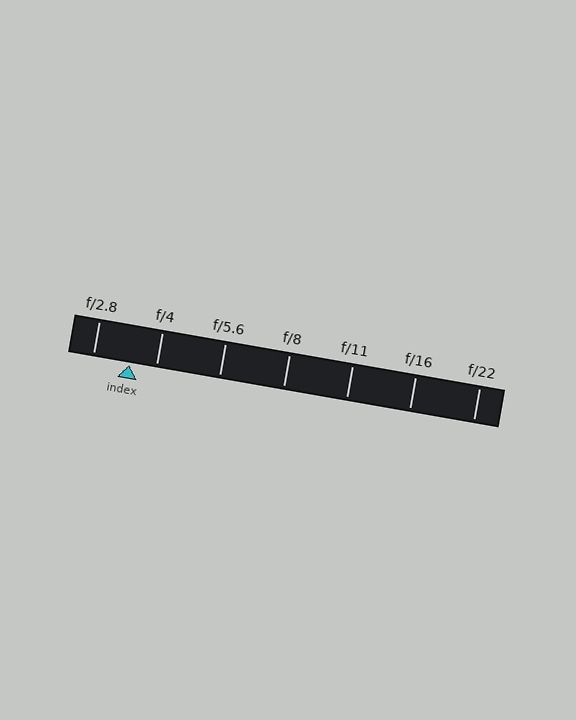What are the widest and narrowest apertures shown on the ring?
The widest aperture shown is f/2.8 and the narrowest is f/22.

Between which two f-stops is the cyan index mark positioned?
The index mark is between f/2.8 and f/4.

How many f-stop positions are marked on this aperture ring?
There are 7 f-stop positions marked.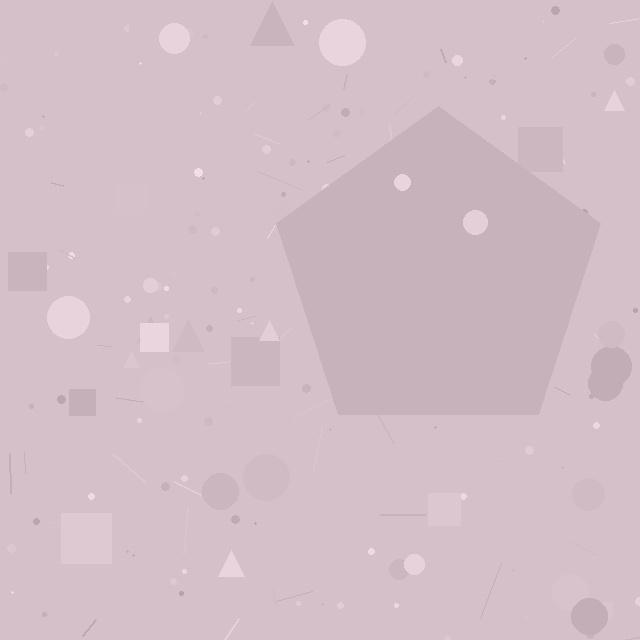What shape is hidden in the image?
A pentagon is hidden in the image.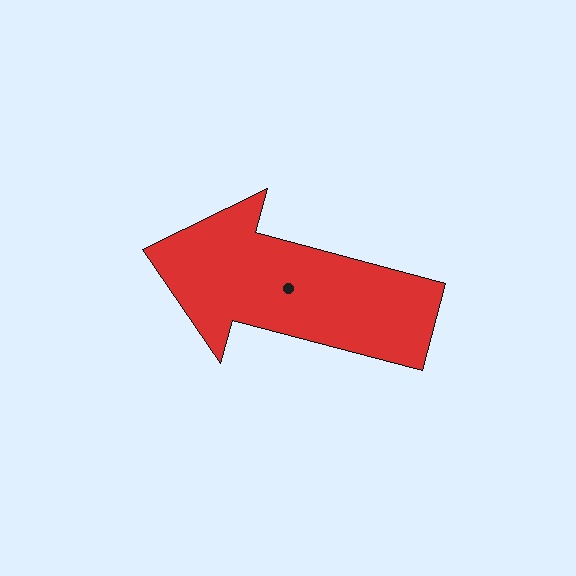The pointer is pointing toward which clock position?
Roughly 9 o'clock.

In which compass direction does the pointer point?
West.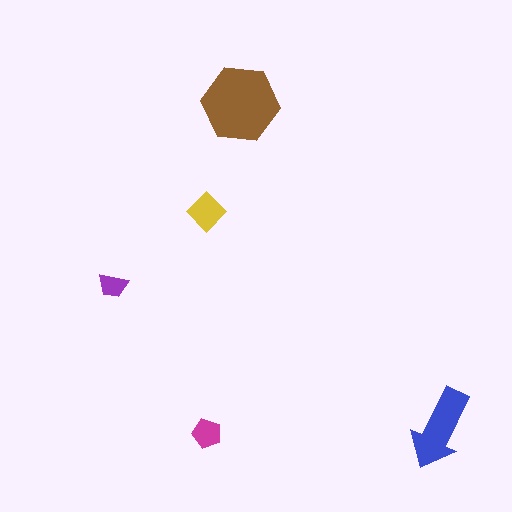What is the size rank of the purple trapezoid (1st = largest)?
5th.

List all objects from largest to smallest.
The brown hexagon, the blue arrow, the yellow diamond, the magenta pentagon, the purple trapezoid.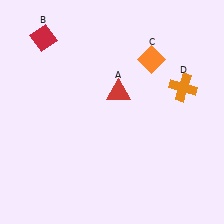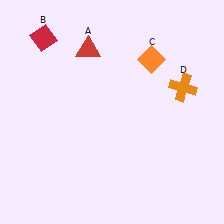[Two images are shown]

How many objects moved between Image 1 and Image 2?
1 object moved between the two images.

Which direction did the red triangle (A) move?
The red triangle (A) moved up.